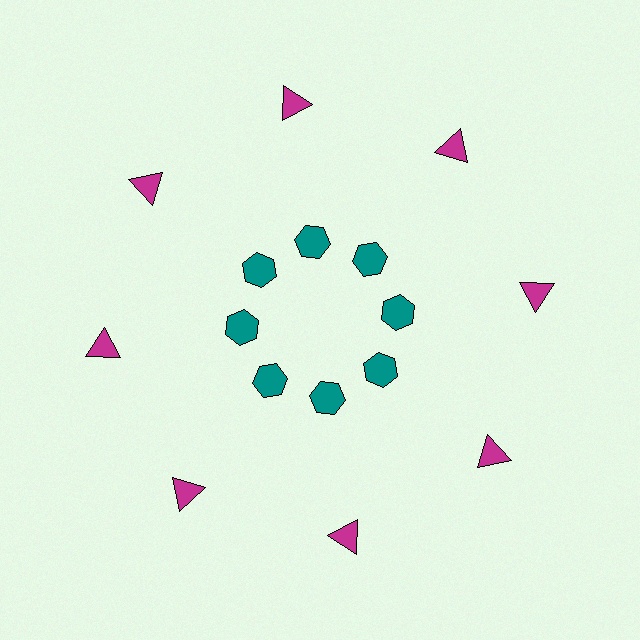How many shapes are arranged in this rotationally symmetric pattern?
There are 16 shapes, arranged in 8 groups of 2.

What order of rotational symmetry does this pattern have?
This pattern has 8-fold rotational symmetry.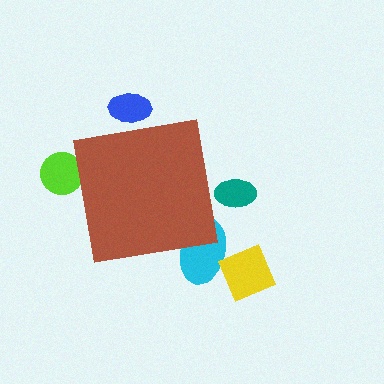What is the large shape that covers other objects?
A brown square.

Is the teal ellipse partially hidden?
Yes, the teal ellipse is partially hidden behind the brown square.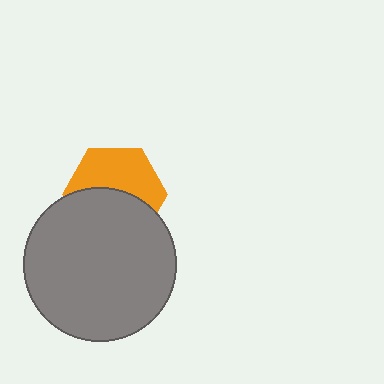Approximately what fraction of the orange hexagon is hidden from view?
Roughly 50% of the orange hexagon is hidden behind the gray circle.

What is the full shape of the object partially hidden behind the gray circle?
The partially hidden object is an orange hexagon.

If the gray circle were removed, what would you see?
You would see the complete orange hexagon.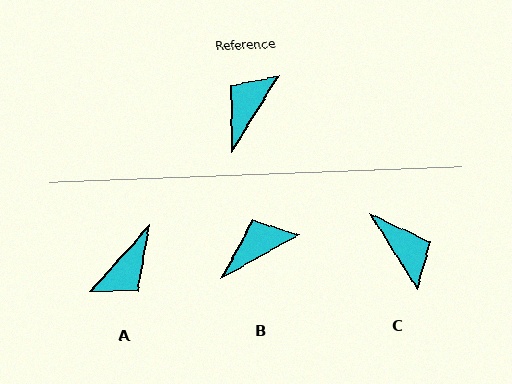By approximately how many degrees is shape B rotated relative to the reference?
Approximately 30 degrees clockwise.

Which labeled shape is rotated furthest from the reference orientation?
A, about 169 degrees away.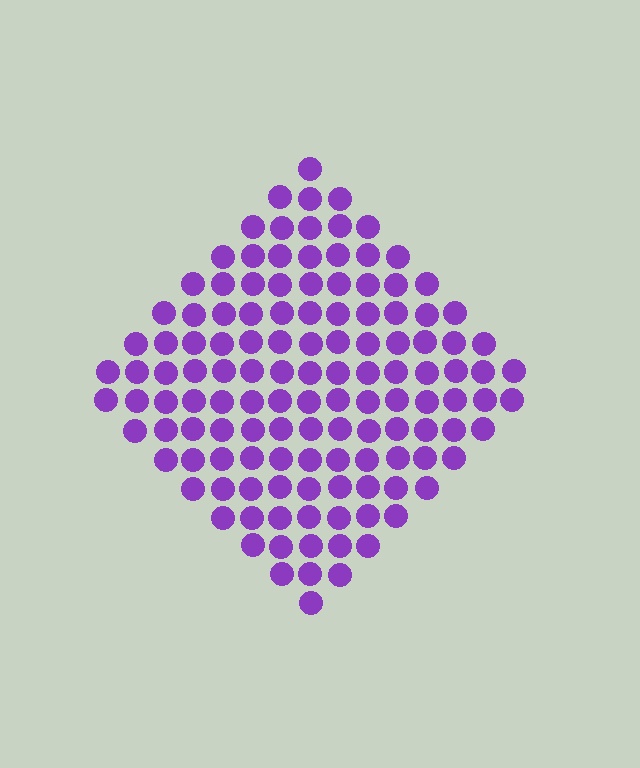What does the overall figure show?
The overall figure shows a diamond.